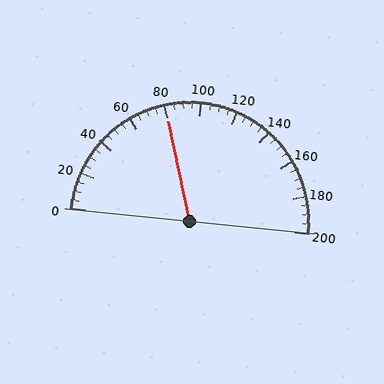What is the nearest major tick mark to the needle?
The nearest major tick mark is 80.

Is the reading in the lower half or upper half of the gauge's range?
The reading is in the lower half of the range (0 to 200).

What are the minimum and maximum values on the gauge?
The gauge ranges from 0 to 200.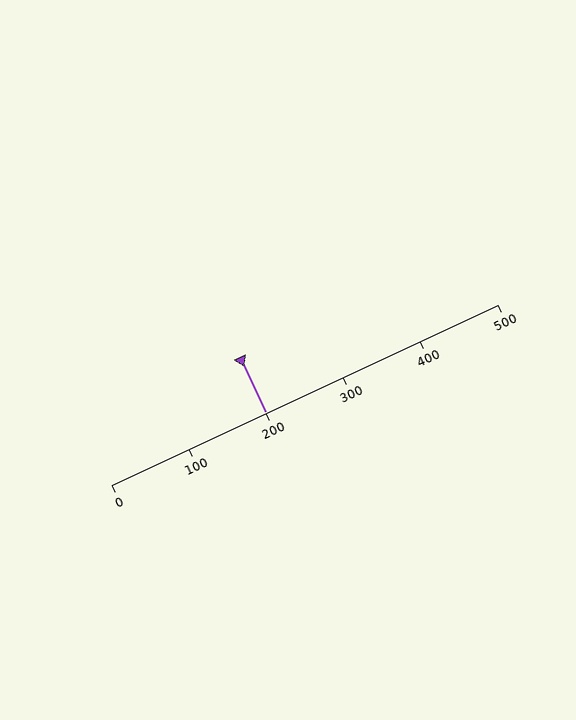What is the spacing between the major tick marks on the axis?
The major ticks are spaced 100 apart.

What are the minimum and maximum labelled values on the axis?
The axis runs from 0 to 500.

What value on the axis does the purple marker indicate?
The marker indicates approximately 200.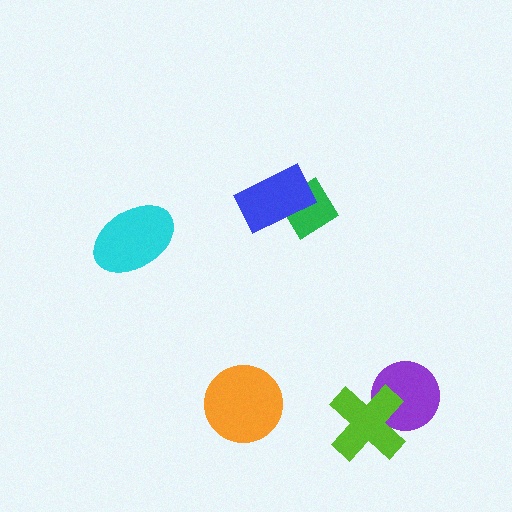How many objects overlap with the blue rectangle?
1 object overlaps with the blue rectangle.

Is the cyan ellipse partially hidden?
No, no other shape covers it.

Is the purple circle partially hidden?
Yes, it is partially covered by another shape.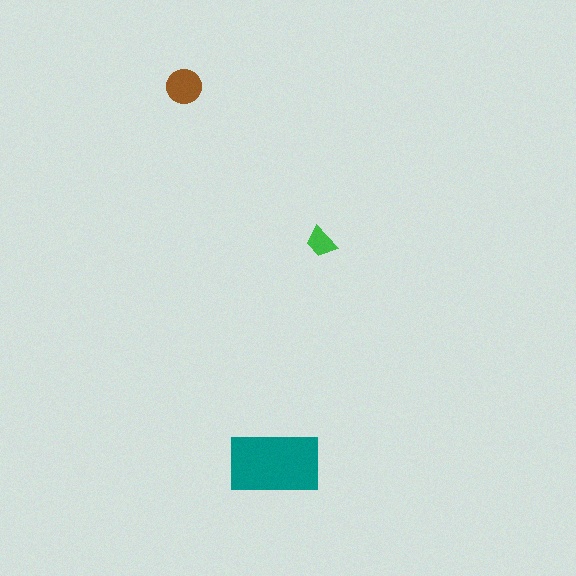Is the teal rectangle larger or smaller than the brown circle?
Larger.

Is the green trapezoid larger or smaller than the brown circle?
Smaller.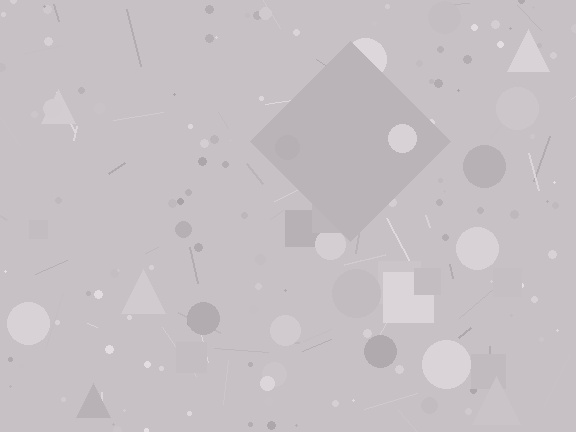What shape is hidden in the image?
A diamond is hidden in the image.